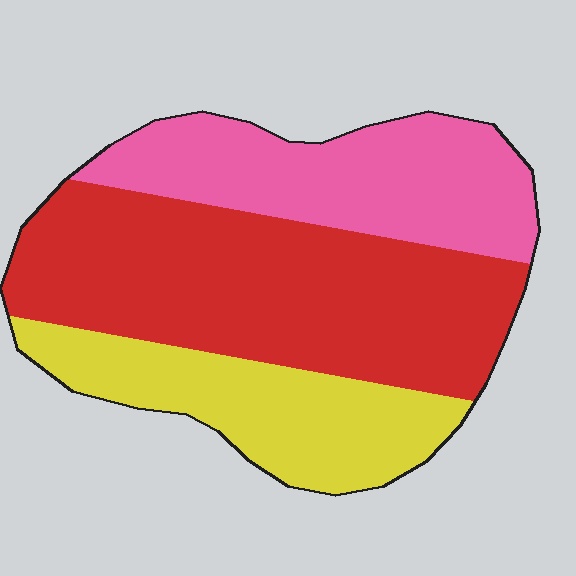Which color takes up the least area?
Yellow, at roughly 25%.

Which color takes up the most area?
Red, at roughly 45%.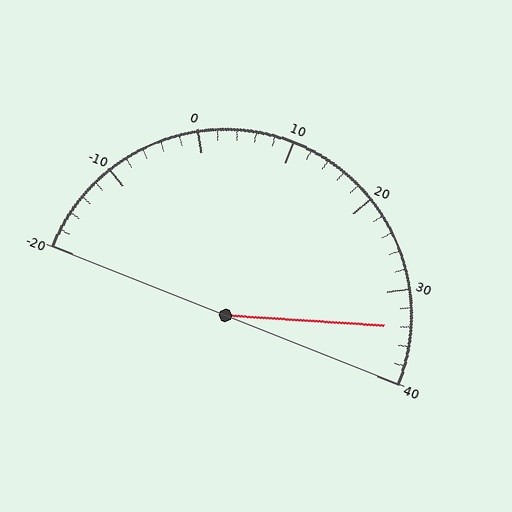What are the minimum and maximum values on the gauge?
The gauge ranges from -20 to 40.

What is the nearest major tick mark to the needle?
The nearest major tick mark is 30.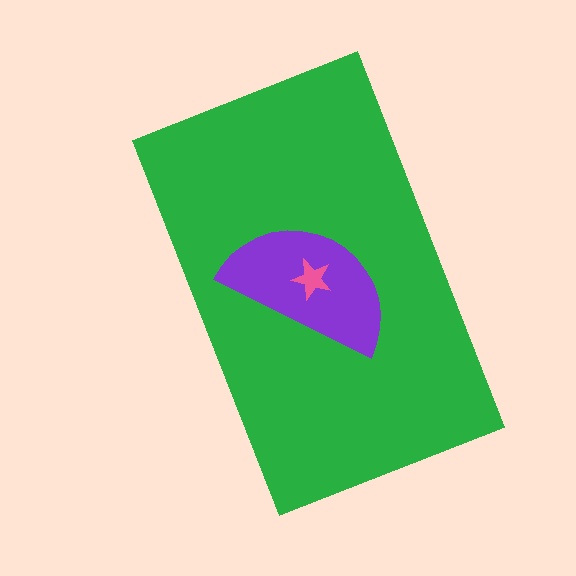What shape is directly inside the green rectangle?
The purple semicircle.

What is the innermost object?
The pink star.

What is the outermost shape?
The green rectangle.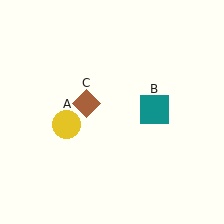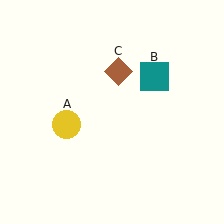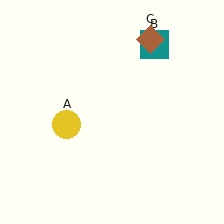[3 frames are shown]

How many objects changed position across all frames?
2 objects changed position: teal square (object B), brown diamond (object C).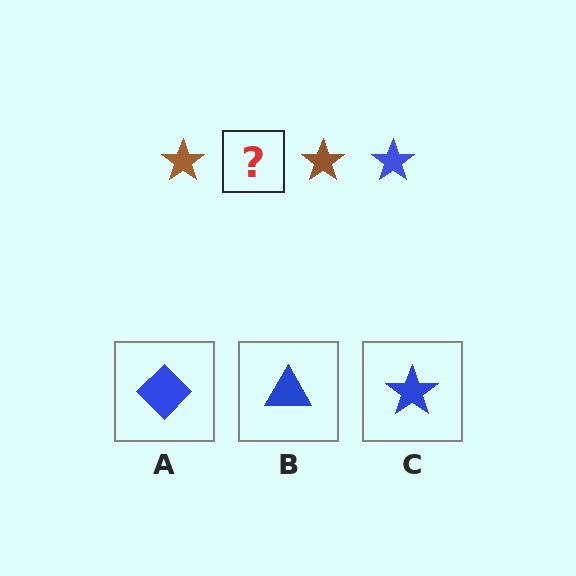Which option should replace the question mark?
Option C.